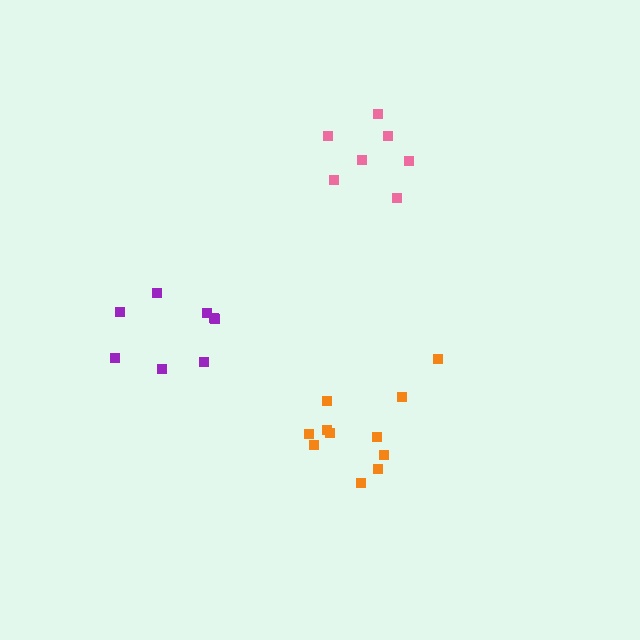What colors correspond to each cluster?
The clusters are colored: purple, pink, orange.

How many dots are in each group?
Group 1: 8 dots, Group 2: 7 dots, Group 3: 11 dots (26 total).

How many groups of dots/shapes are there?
There are 3 groups.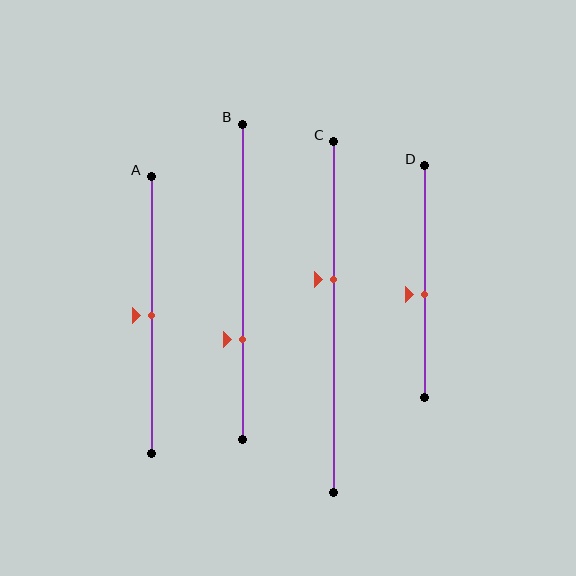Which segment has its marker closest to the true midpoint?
Segment A has its marker closest to the true midpoint.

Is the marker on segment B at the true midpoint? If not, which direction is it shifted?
No, the marker on segment B is shifted downward by about 18% of the segment length.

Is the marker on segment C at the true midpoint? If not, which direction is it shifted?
No, the marker on segment C is shifted upward by about 11% of the segment length.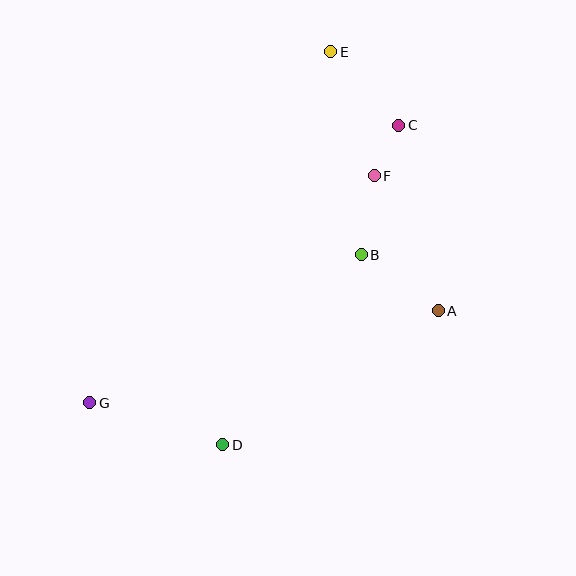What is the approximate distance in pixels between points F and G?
The distance between F and G is approximately 364 pixels.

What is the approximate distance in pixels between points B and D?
The distance between B and D is approximately 235 pixels.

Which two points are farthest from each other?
Points E and G are farthest from each other.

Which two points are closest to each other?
Points C and F are closest to each other.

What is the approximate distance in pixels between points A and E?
The distance between A and E is approximately 280 pixels.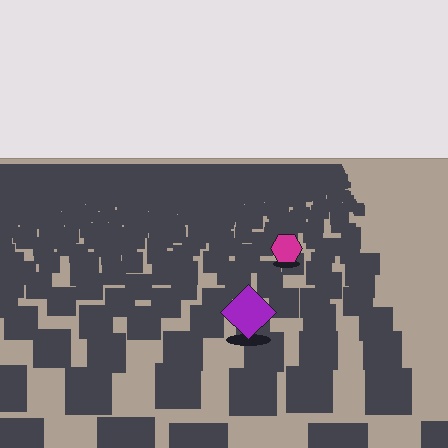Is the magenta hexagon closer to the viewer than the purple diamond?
No. The purple diamond is closer — you can tell from the texture gradient: the ground texture is coarser near it.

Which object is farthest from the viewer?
The magenta hexagon is farthest from the viewer. It appears smaller and the ground texture around it is denser.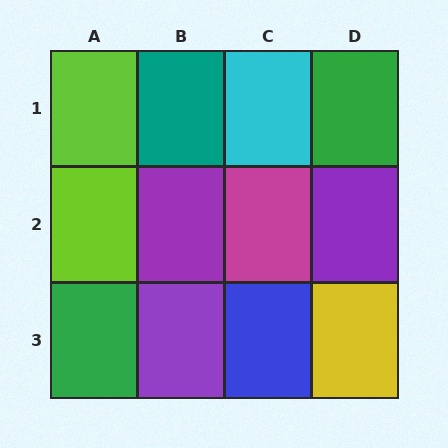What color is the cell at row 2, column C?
Magenta.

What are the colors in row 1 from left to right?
Lime, teal, cyan, green.